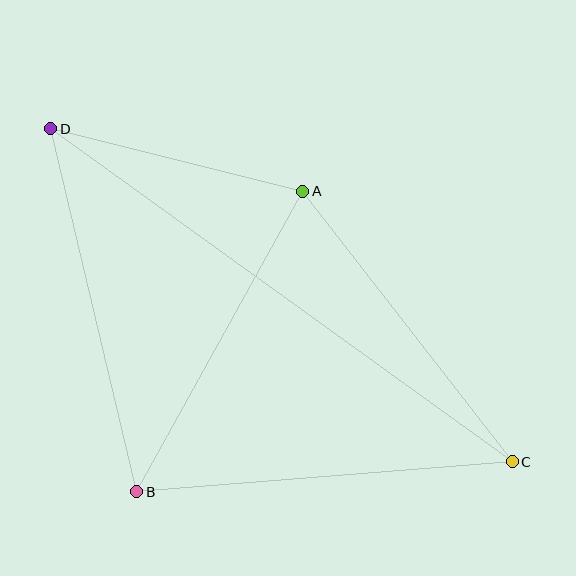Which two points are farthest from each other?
Points C and D are farthest from each other.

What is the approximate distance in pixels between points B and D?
The distance between B and D is approximately 373 pixels.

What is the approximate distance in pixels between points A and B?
The distance between A and B is approximately 343 pixels.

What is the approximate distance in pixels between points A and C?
The distance between A and C is approximately 342 pixels.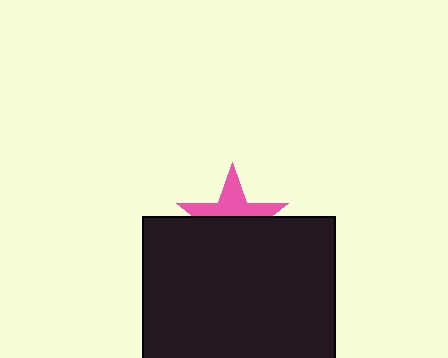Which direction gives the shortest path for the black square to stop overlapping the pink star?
Moving down gives the shortest separation.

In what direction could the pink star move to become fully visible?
The pink star could move up. That would shift it out from behind the black square entirely.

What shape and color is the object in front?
The object in front is a black square.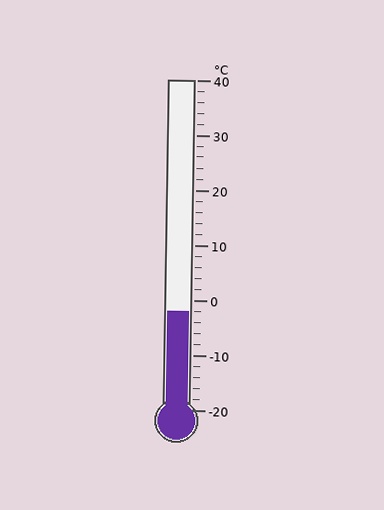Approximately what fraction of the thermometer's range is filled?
The thermometer is filled to approximately 30% of its range.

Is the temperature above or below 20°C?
The temperature is below 20°C.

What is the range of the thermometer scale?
The thermometer scale ranges from -20°C to 40°C.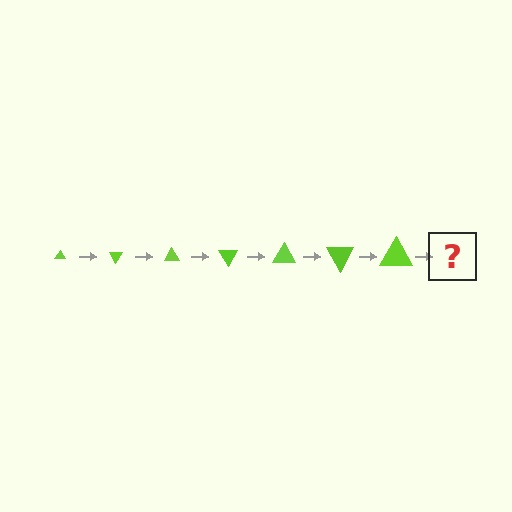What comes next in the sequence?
The next element should be a triangle, larger than the previous one and rotated 420 degrees from the start.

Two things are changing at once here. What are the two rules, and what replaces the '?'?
The two rules are that the triangle grows larger each step and it rotates 60 degrees each step. The '?' should be a triangle, larger than the previous one and rotated 420 degrees from the start.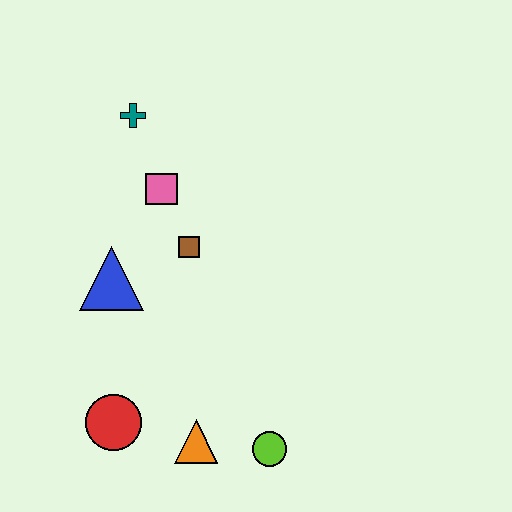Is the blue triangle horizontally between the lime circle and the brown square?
No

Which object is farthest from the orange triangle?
The teal cross is farthest from the orange triangle.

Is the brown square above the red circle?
Yes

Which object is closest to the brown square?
The pink square is closest to the brown square.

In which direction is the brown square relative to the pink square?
The brown square is below the pink square.